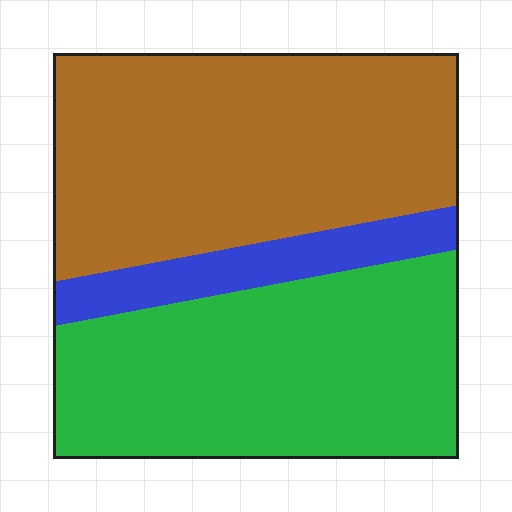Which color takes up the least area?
Blue, at roughly 10%.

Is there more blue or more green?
Green.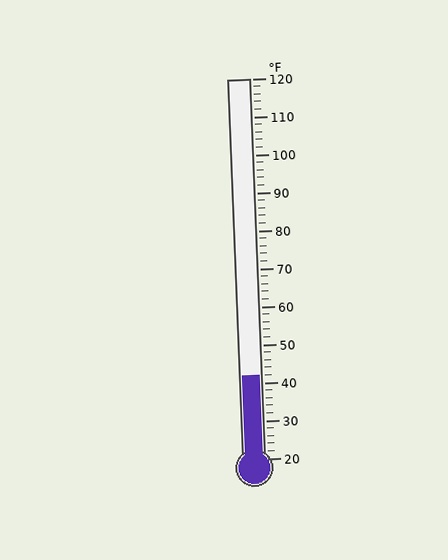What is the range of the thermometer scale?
The thermometer scale ranges from 20°F to 120°F.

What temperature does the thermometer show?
The thermometer shows approximately 42°F.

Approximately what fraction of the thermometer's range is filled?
The thermometer is filled to approximately 20% of its range.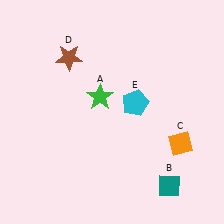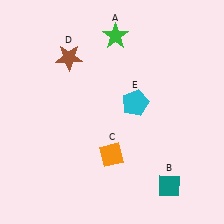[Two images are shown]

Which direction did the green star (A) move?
The green star (A) moved up.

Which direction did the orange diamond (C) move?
The orange diamond (C) moved left.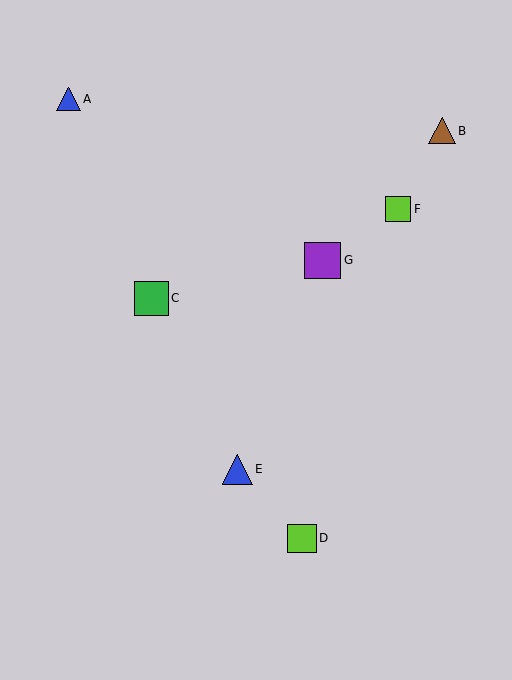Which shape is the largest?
The purple square (labeled G) is the largest.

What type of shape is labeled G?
Shape G is a purple square.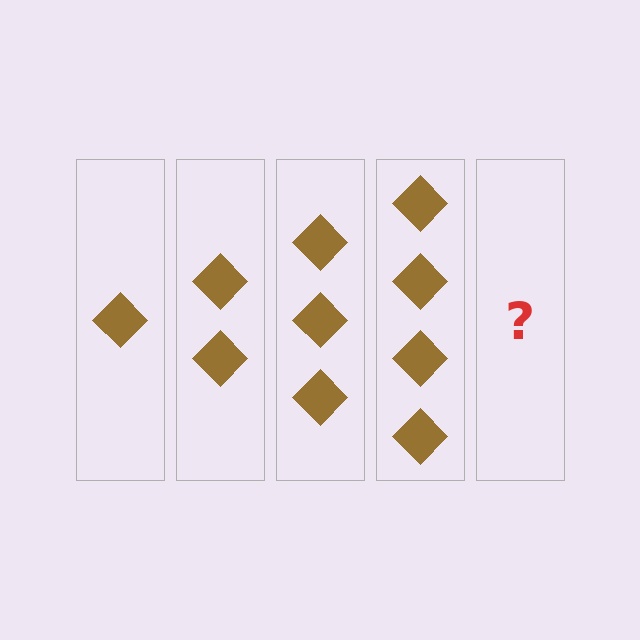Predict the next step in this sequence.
The next step is 5 diamonds.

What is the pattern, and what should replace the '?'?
The pattern is that each step adds one more diamond. The '?' should be 5 diamonds.